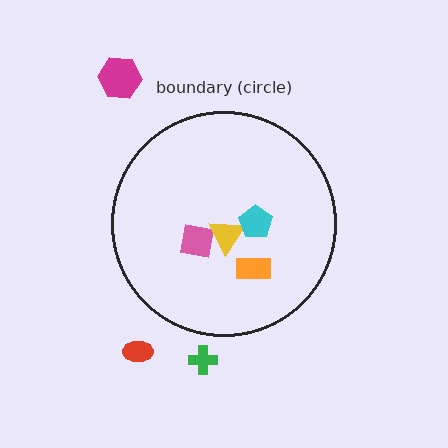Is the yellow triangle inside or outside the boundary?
Inside.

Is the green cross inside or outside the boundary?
Outside.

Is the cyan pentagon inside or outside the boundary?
Inside.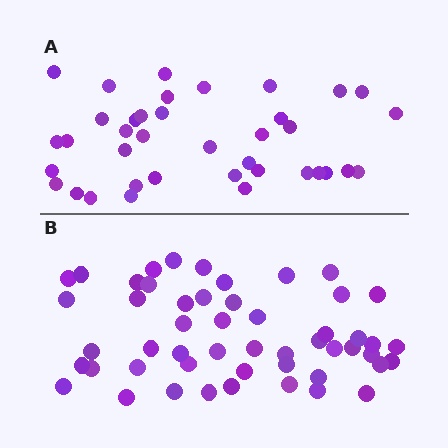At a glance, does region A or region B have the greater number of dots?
Region B (the bottom region) has more dots.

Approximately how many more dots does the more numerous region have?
Region B has approximately 15 more dots than region A.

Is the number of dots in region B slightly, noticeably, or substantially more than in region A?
Region B has noticeably more, but not dramatically so. The ratio is roughly 1.3 to 1.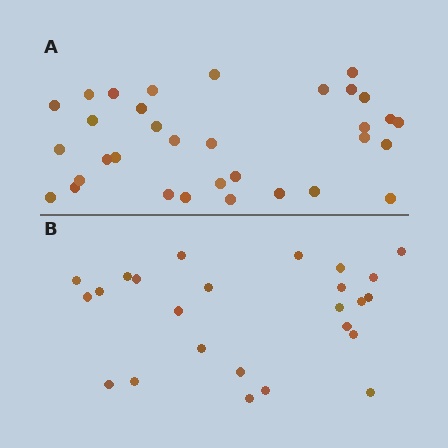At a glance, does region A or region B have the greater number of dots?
Region A (the top region) has more dots.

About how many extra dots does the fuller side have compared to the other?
Region A has roughly 8 or so more dots than region B.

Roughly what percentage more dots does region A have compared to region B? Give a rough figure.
About 30% more.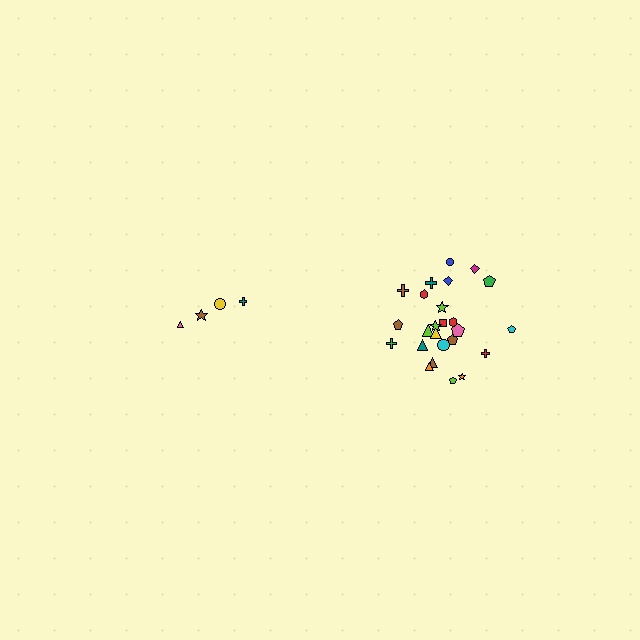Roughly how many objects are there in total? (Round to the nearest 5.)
Roughly 30 objects in total.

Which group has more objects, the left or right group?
The right group.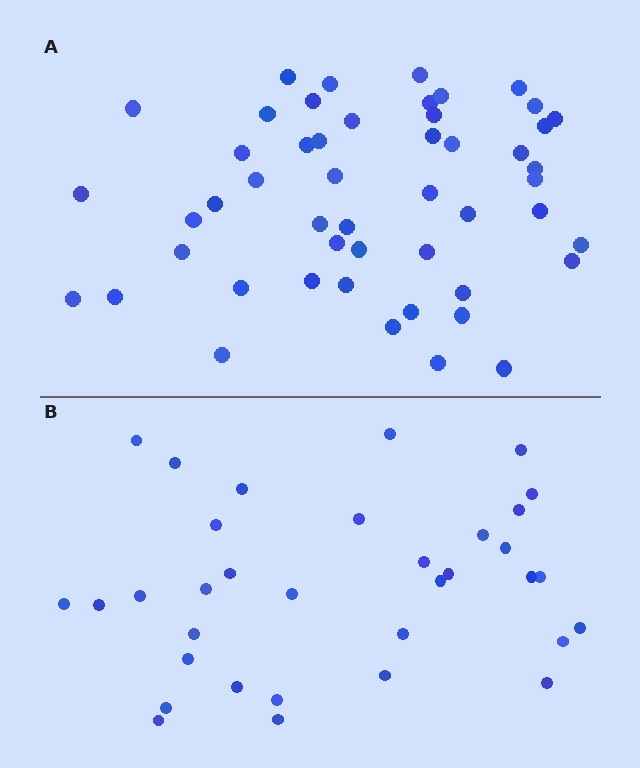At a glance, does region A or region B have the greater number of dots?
Region A (the top region) has more dots.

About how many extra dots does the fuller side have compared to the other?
Region A has approximately 15 more dots than region B.